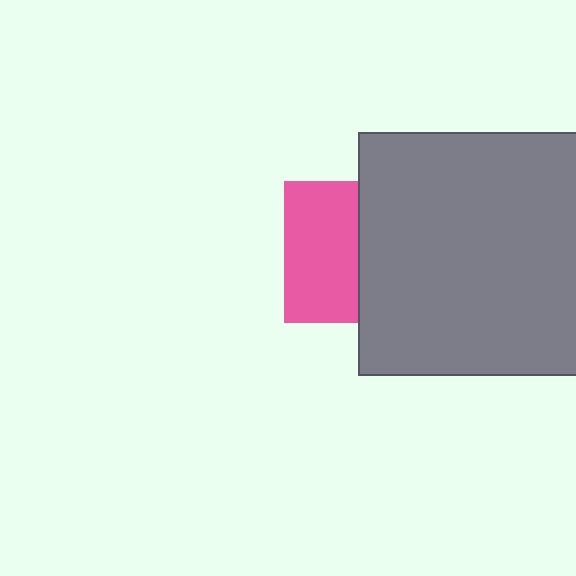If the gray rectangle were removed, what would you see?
You would see the complete pink square.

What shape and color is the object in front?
The object in front is a gray rectangle.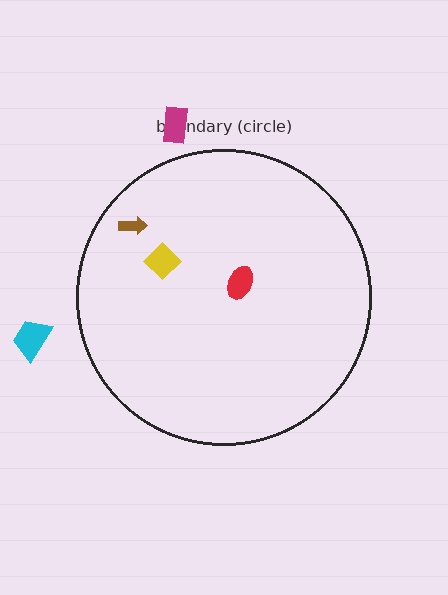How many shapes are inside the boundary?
3 inside, 2 outside.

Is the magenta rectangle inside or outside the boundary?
Outside.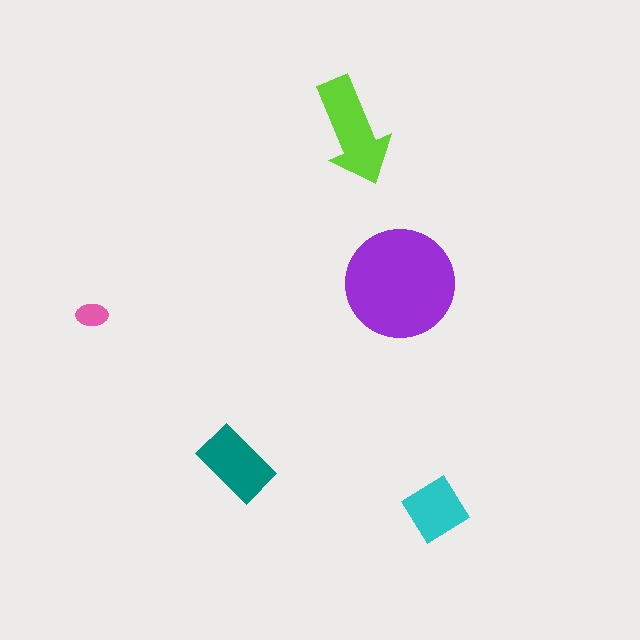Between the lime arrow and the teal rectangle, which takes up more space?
The lime arrow.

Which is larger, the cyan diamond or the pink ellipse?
The cyan diamond.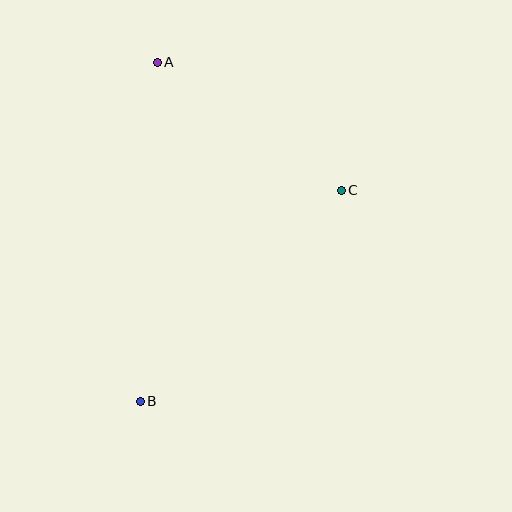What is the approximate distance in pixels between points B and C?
The distance between B and C is approximately 291 pixels.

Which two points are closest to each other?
Points A and C are closest to each other.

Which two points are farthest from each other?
Points A and B are farthest from each other.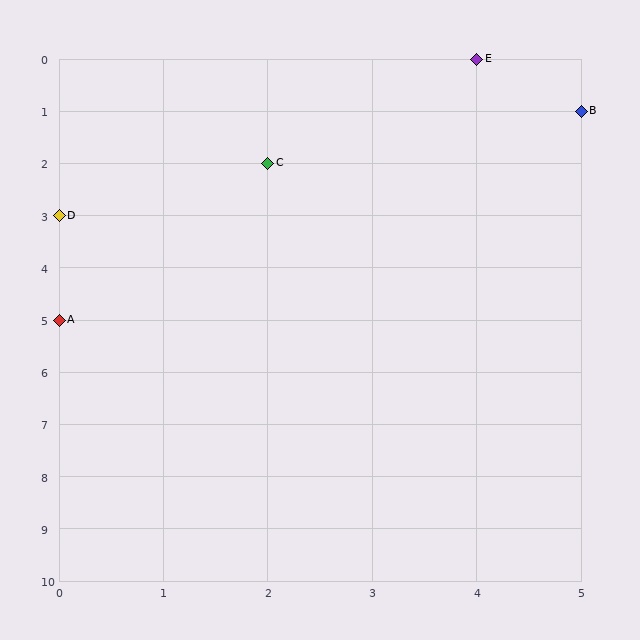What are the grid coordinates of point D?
Point D is at grid coordinates (0, 3).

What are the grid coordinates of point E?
Point E is at grid coordinates (4, 0).